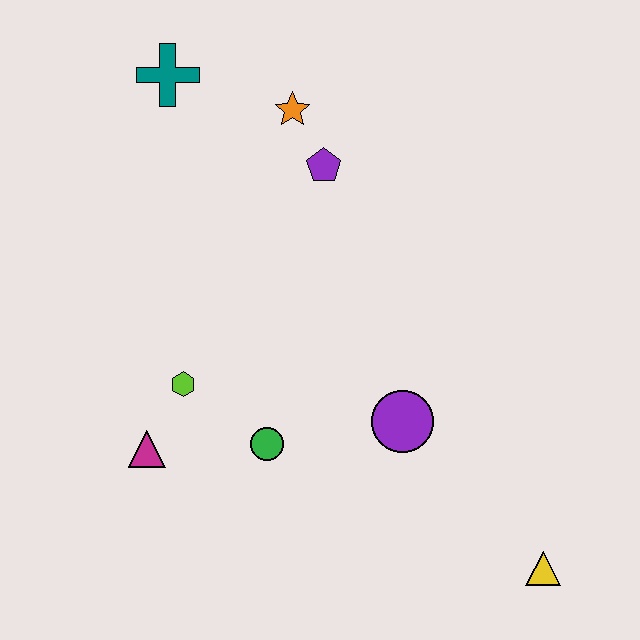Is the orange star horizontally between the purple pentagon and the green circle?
Yes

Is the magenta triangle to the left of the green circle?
Yes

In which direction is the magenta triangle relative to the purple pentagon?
The magenta triangle is below the purple pentagon.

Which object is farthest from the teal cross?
The yellow triangle is farthest from the teal cross.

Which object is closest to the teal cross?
The orange star is closest to the teal cross.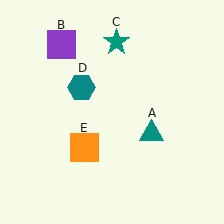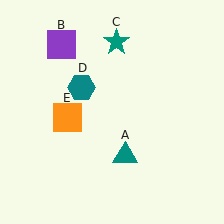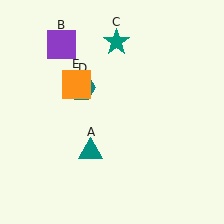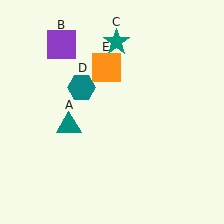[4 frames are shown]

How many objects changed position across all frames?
2 objects changed position: teal triangle (object A), orange square (object E).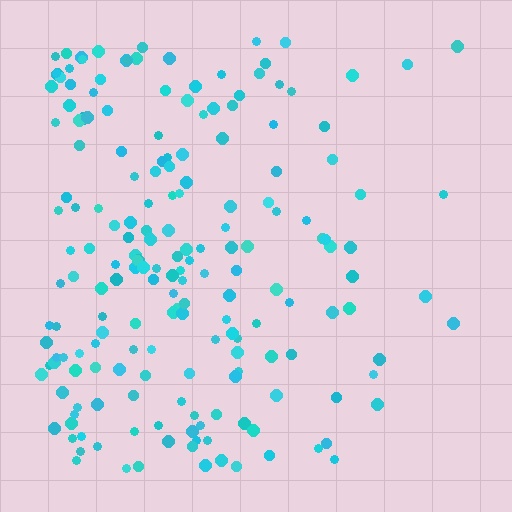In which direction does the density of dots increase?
From right to left, with the left side densest.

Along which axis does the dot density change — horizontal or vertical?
Horizontal.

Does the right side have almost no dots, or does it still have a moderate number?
Still a moderate number, just noticeably fewer than the left.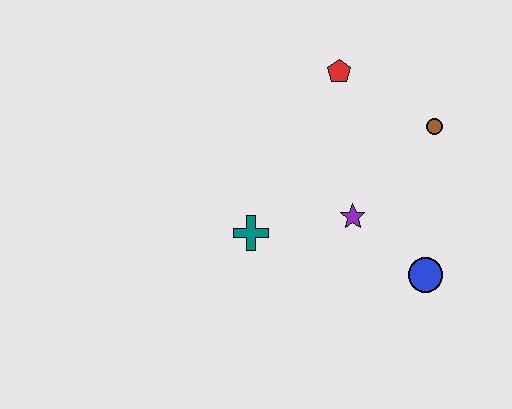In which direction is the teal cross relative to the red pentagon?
The teal cross is below the red pentagon.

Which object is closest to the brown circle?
The red pentagon is closest to the brown circle.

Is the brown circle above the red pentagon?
No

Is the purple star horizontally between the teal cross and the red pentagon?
No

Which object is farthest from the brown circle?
The teal cross is farthest from the brown circle.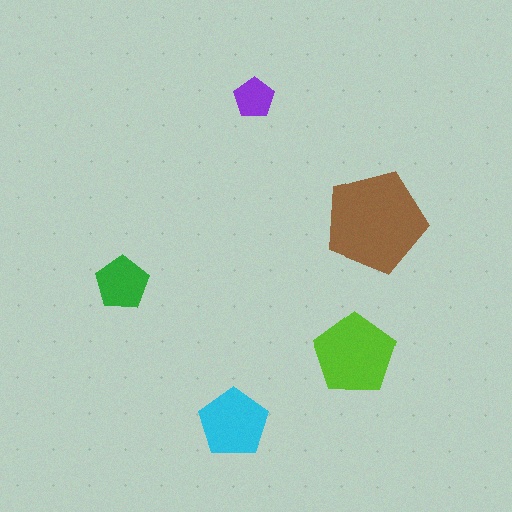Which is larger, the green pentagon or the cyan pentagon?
The cyan one.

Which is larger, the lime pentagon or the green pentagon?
The lime one.